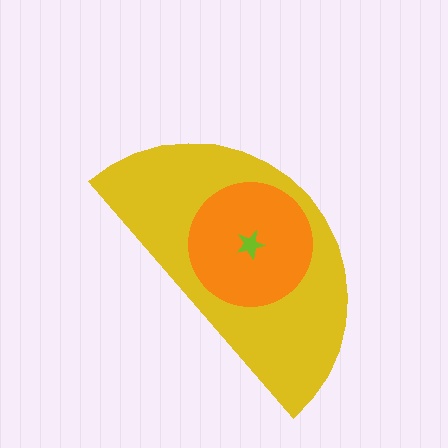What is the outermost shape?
The yellow semicircle.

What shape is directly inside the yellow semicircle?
The orange circle.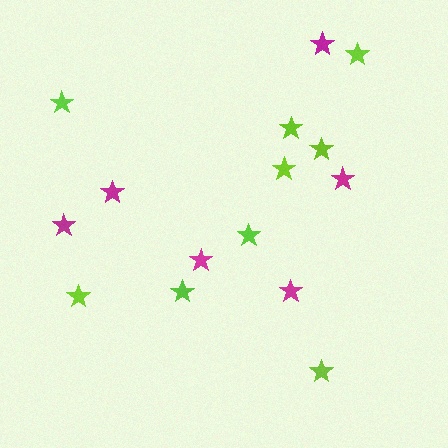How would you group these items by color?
There are 2 groups: one group of lime stars (9) and one group of magenta stars (6).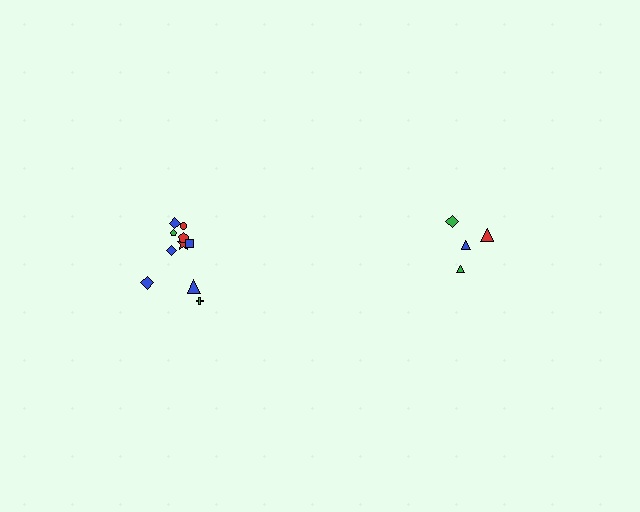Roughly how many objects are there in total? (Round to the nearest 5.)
Roughly 15 objects in total.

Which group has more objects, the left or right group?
The left group.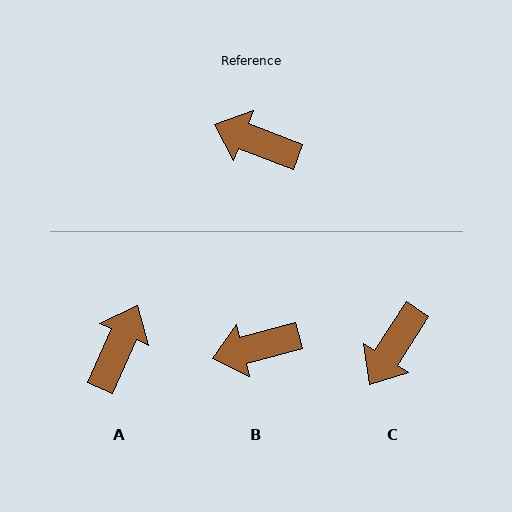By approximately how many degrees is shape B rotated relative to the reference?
Approximately 36 degrees counter-clockwise.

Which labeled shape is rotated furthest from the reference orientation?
A, about 93 degrees away.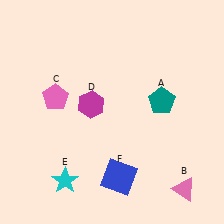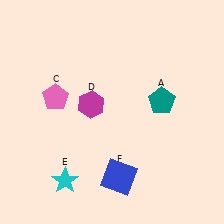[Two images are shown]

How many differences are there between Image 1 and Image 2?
There is 1 difference between the two images.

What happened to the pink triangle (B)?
The pink triangle (B) was removed in Image 2. It was in the bottom-right area of Image 1.